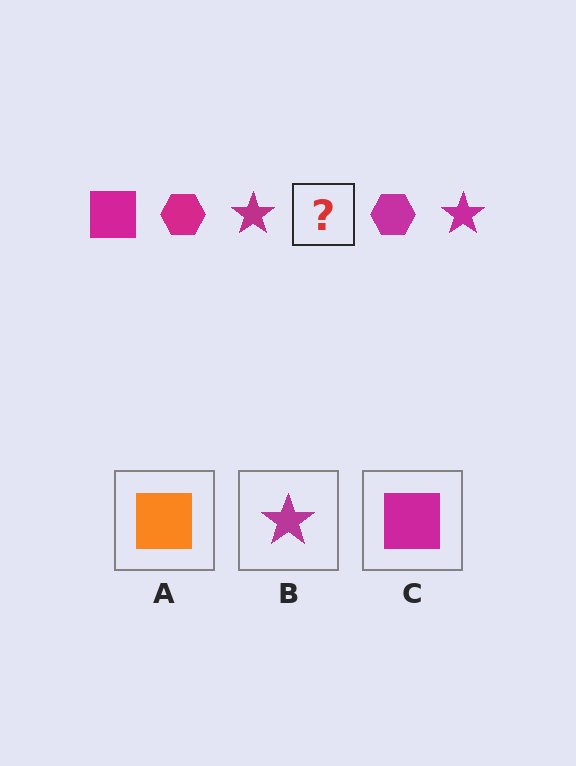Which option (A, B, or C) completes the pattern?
C.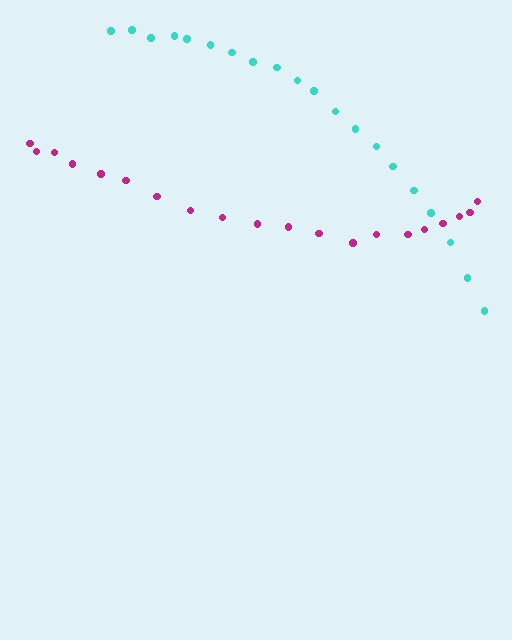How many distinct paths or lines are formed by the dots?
There are 2 distinct paths.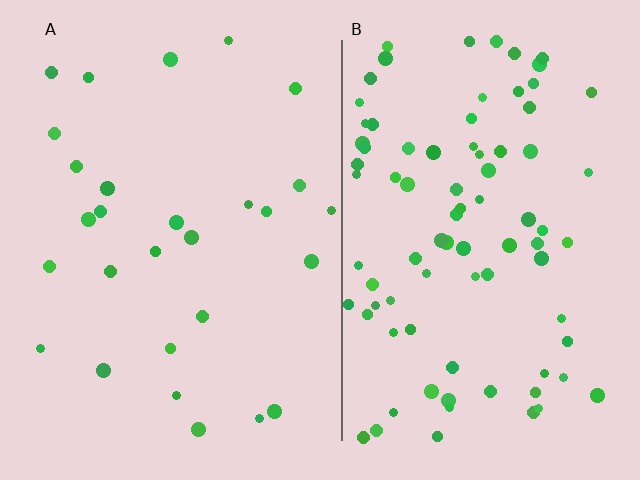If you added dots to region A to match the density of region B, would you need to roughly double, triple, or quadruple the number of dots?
Approximately triple.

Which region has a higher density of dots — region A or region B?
B (the right).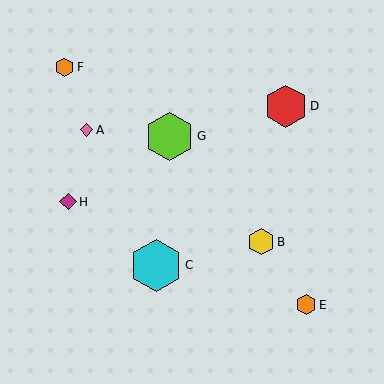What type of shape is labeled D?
Shape D is a red hexagon.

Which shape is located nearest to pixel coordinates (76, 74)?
The orange hexagon (labeled F) at (64, 67) is nearest to that location.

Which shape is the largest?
The cyan hexagon (labeled C) is the largest.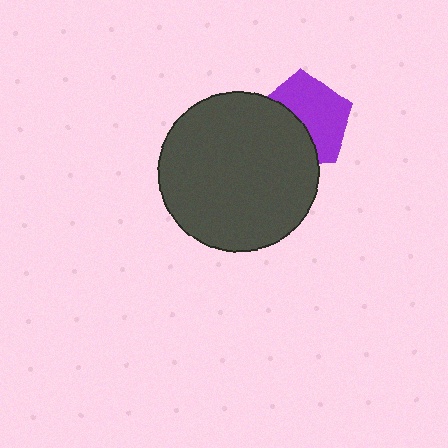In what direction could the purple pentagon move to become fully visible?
The purple pentagon could move toward the upper-right. That would shift it out from behind the dark gray circle entirely.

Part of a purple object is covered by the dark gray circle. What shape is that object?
It is a pentagon.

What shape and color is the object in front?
The object in front is a dark gray circle.